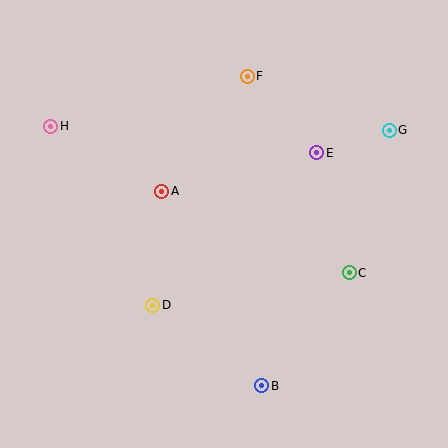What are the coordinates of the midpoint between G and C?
The midpoint between G and C is at (369, 202).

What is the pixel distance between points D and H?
The distance between D and H is 206 pixels.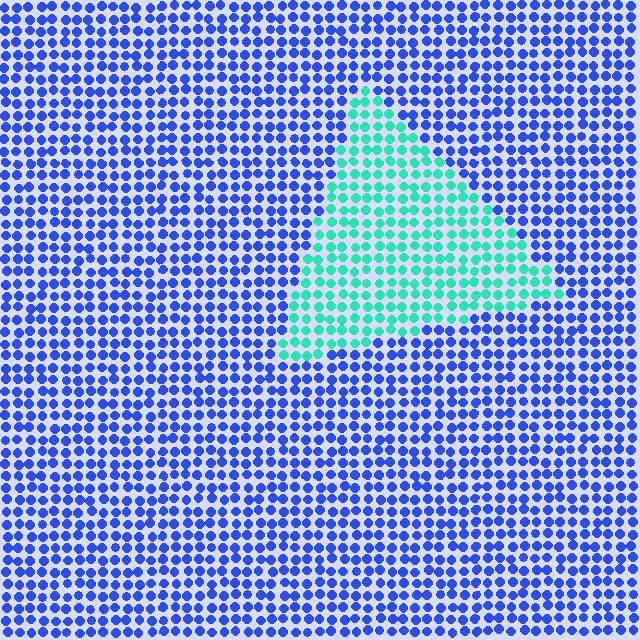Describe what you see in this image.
The image is filled with small blue elements in a uniform arrangement. A triangle-shaped region is visible where the elements are tinted to a slightly different hue, forming a subtle color boundary.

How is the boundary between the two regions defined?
The boundary is defined purely by a slight shift in hue (about 66 degrees). Spacing, size, and orientation are identical on both sides.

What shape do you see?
I see a triangle.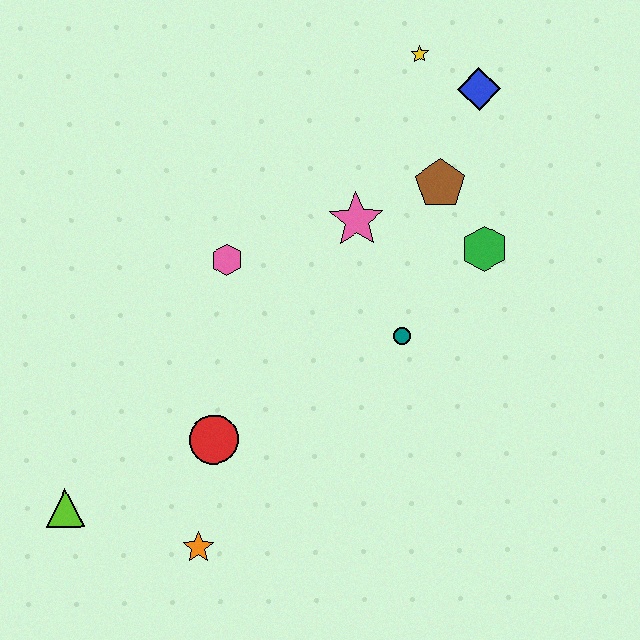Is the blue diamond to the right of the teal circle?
Yes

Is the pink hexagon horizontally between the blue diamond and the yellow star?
No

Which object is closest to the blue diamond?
The yellow star is closest to the blue diamond.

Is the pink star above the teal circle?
Yes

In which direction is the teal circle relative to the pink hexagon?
The teal circle is to the right of the pink hexagon.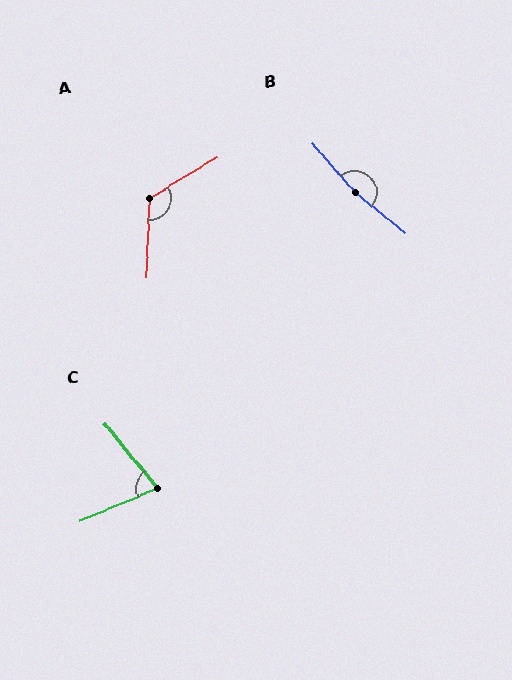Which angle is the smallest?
C, at approximately 74 degrees.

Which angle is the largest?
B, at approximately 170 degrees.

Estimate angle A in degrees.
Approximately 124 degrees.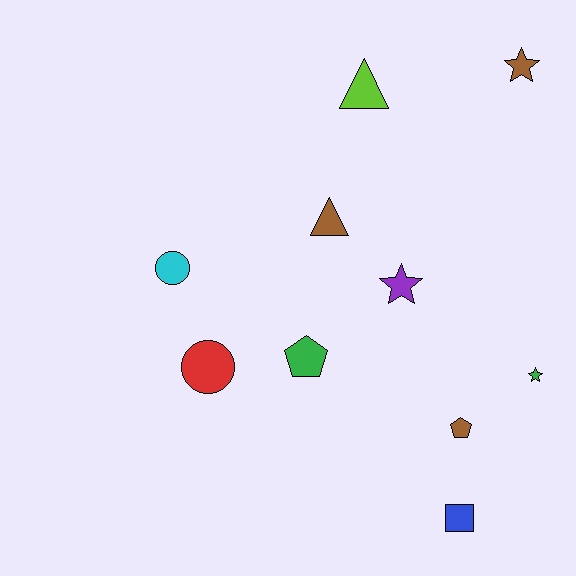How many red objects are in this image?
There is 1 red object.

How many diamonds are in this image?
There are no diamonds.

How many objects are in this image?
There are 10 objects.